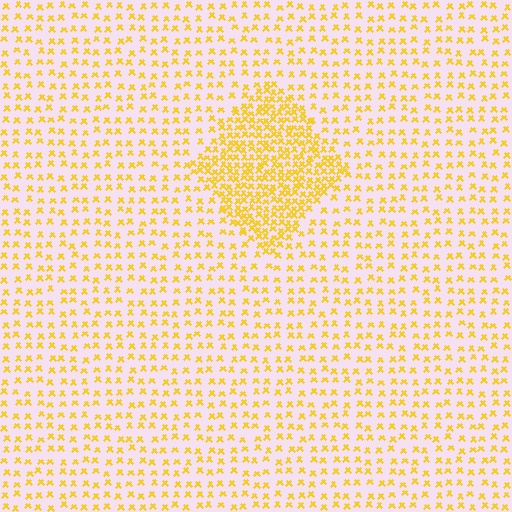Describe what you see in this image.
The image contains small yellow elements arranged at two different densities. A diamond-shaped region is visible where the elements are more densely packed than the surrounding area.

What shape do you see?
I see a diamond.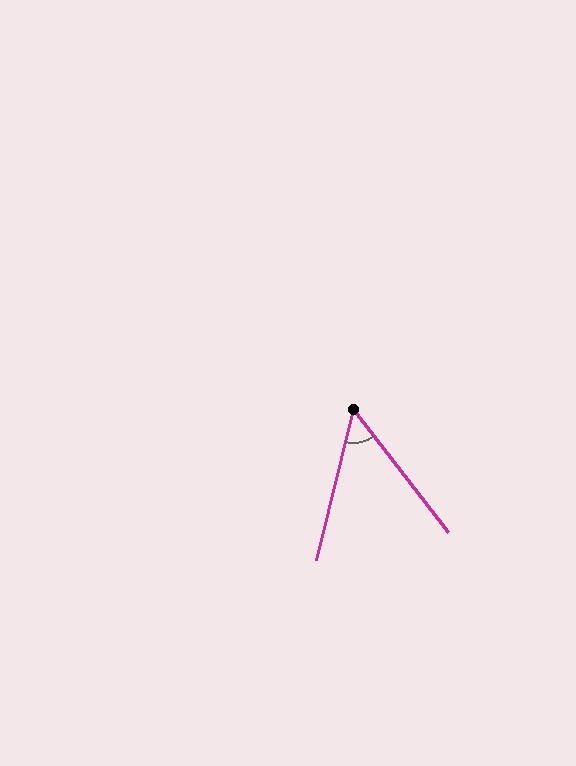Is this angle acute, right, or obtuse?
It is acute.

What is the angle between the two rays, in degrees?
Approximately 51 degrees.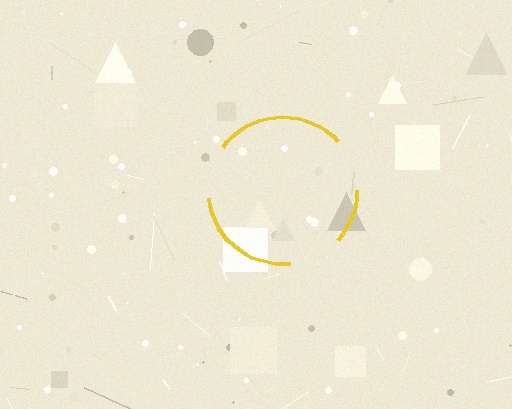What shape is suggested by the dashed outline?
The dashed outline suggests a circle.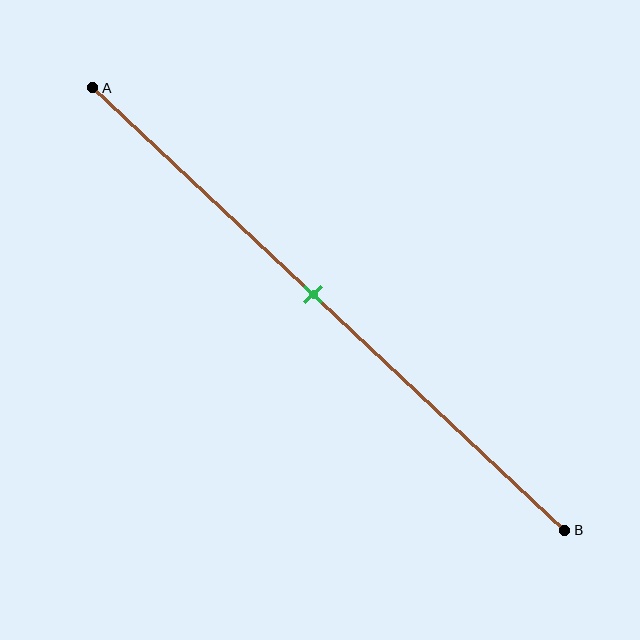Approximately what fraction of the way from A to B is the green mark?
The green mark is approximately 45% of the way from A to B.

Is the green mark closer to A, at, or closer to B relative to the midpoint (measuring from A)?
The green mark is closer to point A than the midpoint of segment AB.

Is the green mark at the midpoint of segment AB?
No, the mark is at about 45% from A, not at the 50% midpoint.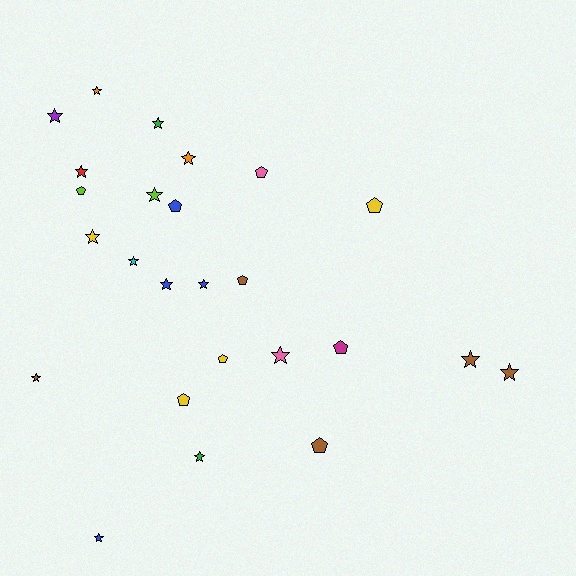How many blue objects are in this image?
There are 4 blue objects.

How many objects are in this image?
There are 25 objects.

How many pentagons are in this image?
There are 9 pentagons.